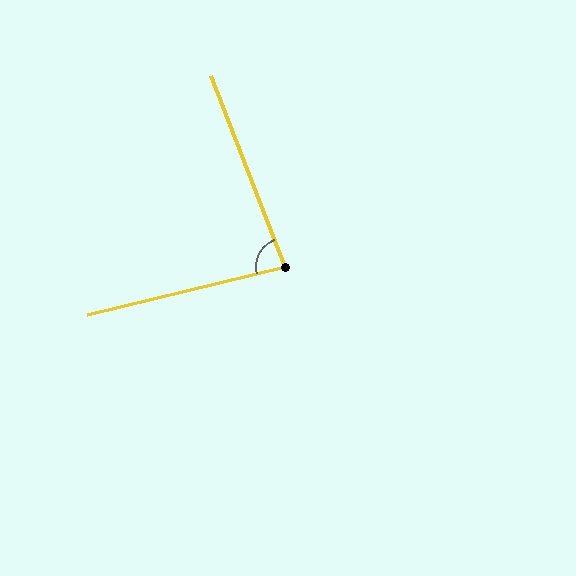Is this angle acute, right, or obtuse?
It is acute.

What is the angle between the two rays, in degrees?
Approximately 82 degrees.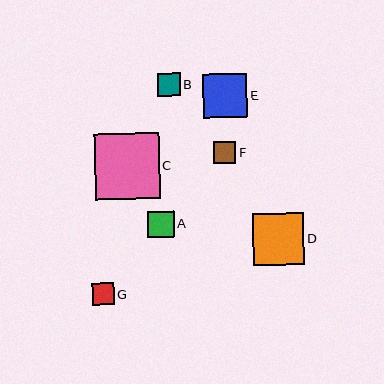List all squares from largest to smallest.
From largest to smallest: C, D, E, A, B, G, F.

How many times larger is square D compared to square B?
Square D is approximately 2.3 times the size of square B.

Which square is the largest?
Square C is the largest with a size of approximately 65 pixels.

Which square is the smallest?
Square F is the smallest with a size of approximately 22 pixels.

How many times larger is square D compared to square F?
Square D is approximately 2.4 times the size of square F.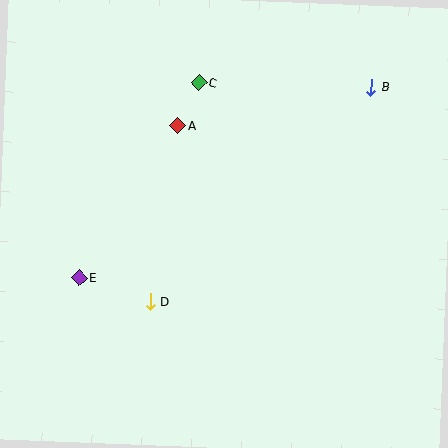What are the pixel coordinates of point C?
Point C is at (199, 83).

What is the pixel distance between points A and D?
The distance between A and D is 178 pixels.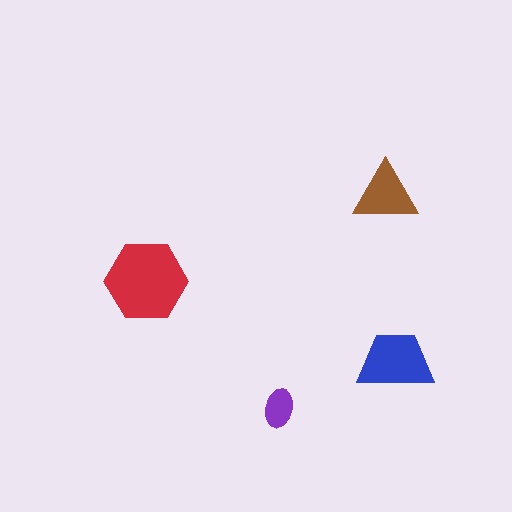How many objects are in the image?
There are 4 objects in the image.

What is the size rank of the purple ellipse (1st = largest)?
4th.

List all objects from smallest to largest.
The purple ellipse, the brown triangle, the blue trapezoid, the red hexagon.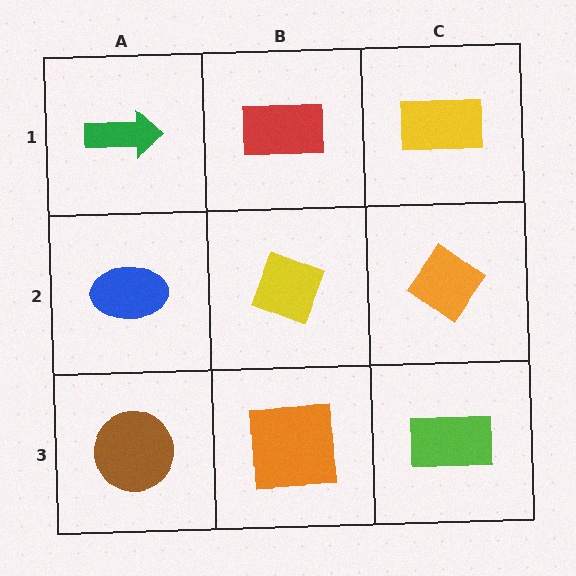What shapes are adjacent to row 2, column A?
A green arrow (row 1, column A), a brown circle (row 3, column A), a yellow diamond (row 2, column B).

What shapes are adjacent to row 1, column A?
A blue ellipse (row 2, column A), a red rectangle (row 1, column B).